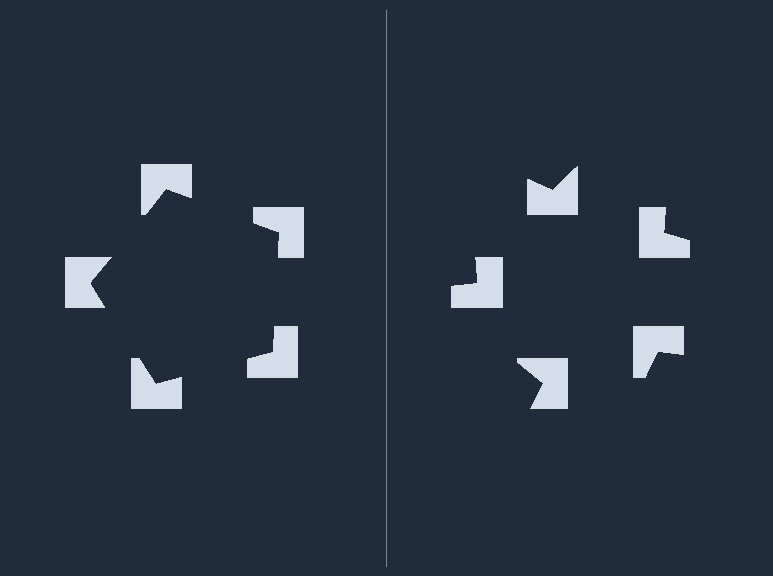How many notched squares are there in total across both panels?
10 — 5 on each side.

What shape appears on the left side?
An illusory pentagon.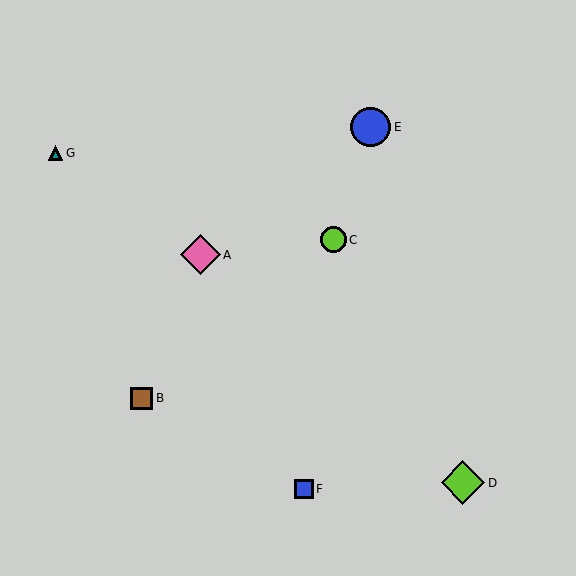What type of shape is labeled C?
Shape C is a lime circle.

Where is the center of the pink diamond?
The center of the pink diamond is at (200, 255).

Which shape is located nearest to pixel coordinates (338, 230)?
The lime circle (labeled C) at (333, 240) is nearest to that location.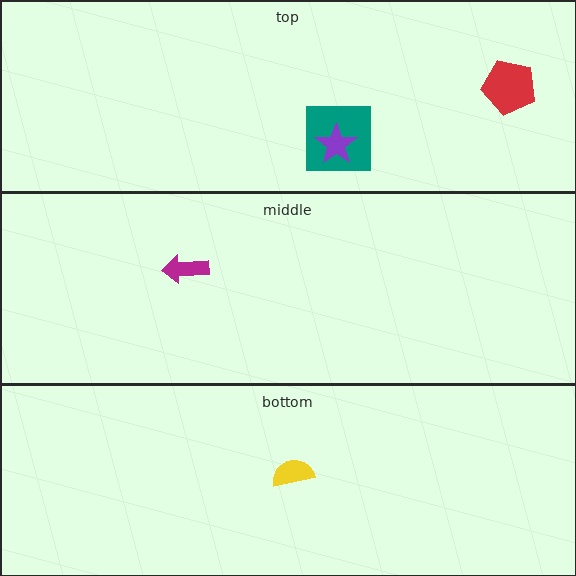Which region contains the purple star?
The top region.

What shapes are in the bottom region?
The yellow semicircle.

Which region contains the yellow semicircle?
The bottom region.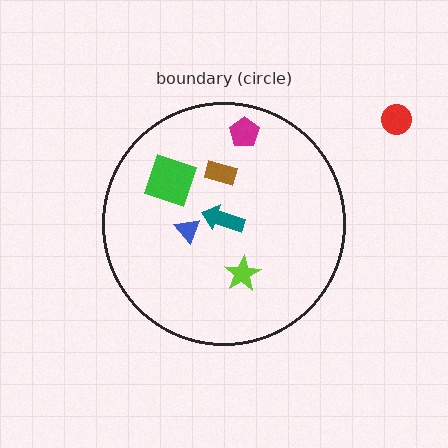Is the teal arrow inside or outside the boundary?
Inside.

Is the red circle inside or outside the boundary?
Outside.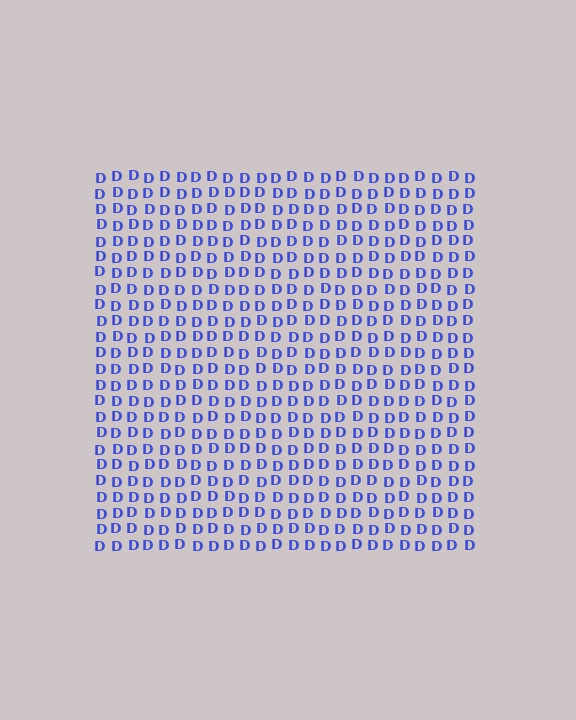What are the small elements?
The small elements are letter D's.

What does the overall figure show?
The overall figure shows a square.